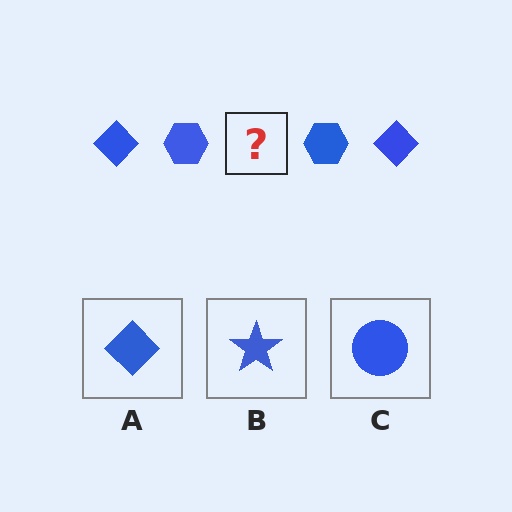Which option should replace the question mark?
Option A.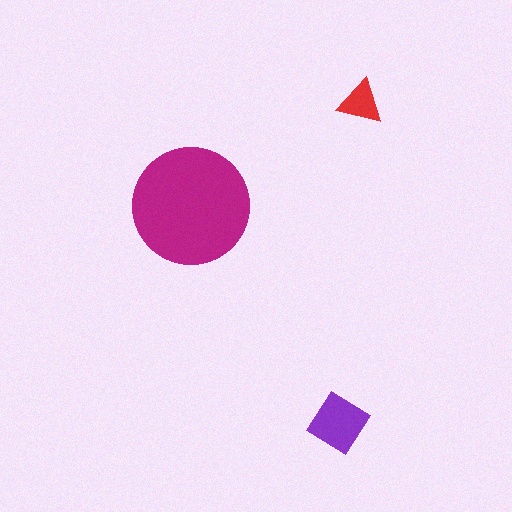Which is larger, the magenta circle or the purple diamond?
The magenta circle.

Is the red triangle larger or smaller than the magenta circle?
Smaller.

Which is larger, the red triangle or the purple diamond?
The purple diamond.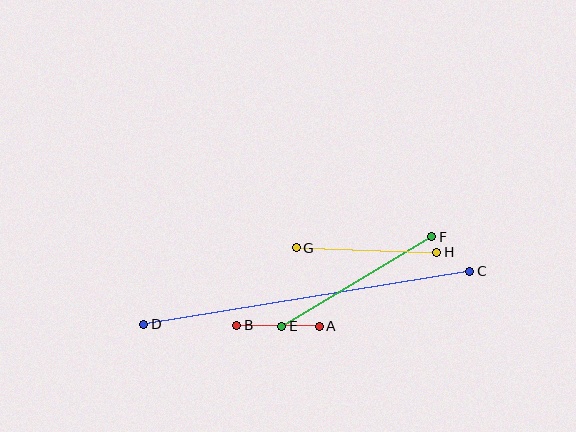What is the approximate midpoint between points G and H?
The midpoint is at approximately (366, 250) pixels.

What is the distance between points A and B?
The distance is approximately 83 pixels.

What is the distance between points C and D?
The distance is approximately 331 pixels.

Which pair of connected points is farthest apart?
Points C and D are farthest apart.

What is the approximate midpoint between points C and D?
The midpoint is at approximately (307, 298) pixels.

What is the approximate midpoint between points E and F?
The midpoint is at approximately (357, 281) pixels.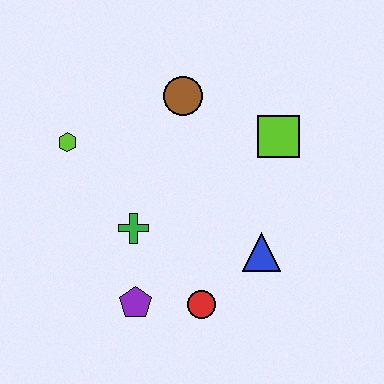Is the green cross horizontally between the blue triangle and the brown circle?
No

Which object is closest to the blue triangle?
The red circle is closest to the blue triangle.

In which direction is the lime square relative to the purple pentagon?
The lime square is above the purple pentagon.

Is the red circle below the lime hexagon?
Yes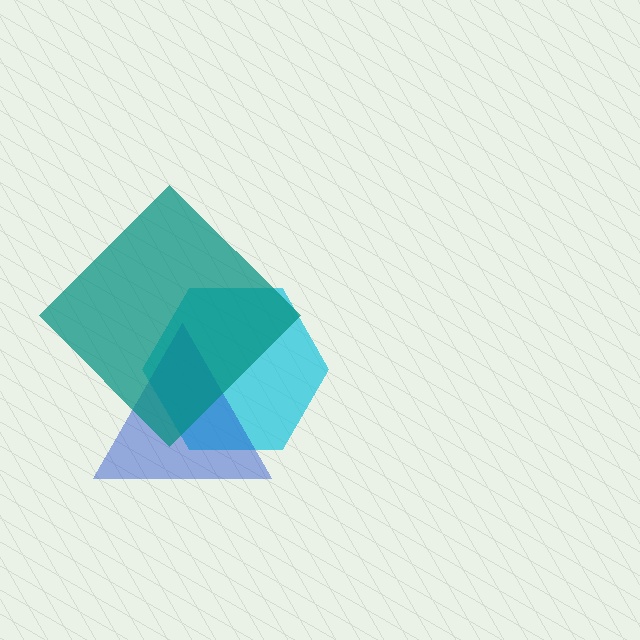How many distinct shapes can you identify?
There are 3 distinct shapes: a cyan hexagon, a blue triangle, a teal diamond.